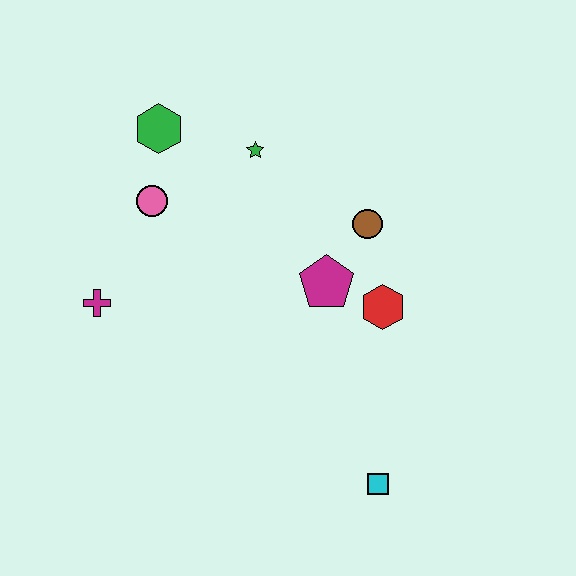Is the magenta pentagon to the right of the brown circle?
No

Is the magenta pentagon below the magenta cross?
No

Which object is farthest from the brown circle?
The magenta cross is farthest from the brown circle.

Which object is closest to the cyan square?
The red hexagon is closest to the cyan square.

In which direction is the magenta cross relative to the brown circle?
The magenta cross is to the left of the brown circle.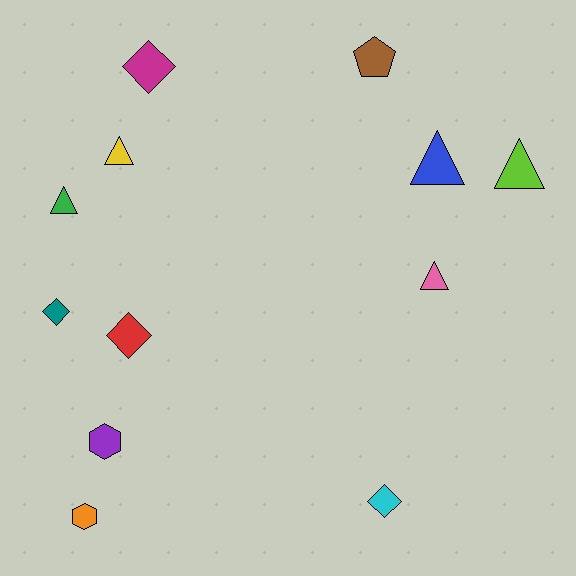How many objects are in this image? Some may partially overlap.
There are 12 objects.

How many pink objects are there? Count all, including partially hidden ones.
There is 1 pink object.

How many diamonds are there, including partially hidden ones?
There are 4 diamonds.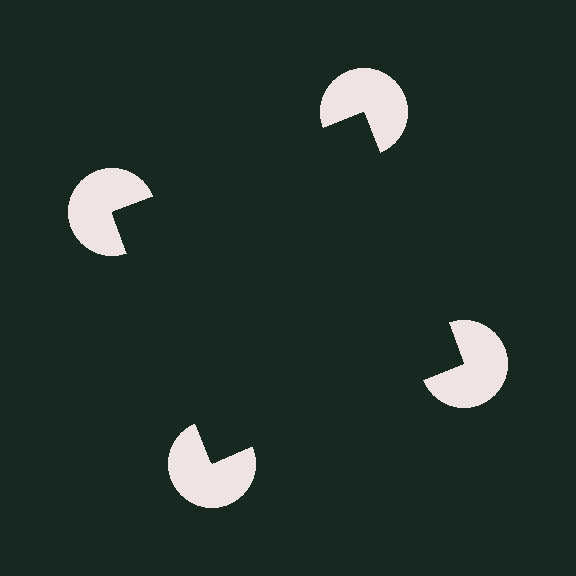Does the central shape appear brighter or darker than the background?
It typically appears slightly darker than the background, even though no actual brightness change is drawn.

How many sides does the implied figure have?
4 sides.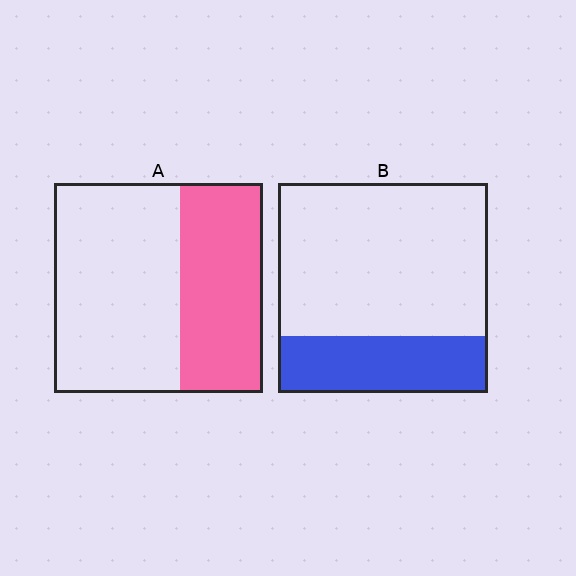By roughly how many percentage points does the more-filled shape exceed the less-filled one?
By roughly 15 percentage points (A over B).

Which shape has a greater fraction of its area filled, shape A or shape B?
Shape A.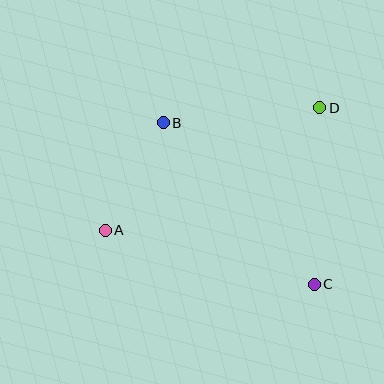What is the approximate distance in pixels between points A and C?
The distance between A and C is approximately 216 pixels.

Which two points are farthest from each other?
Points A and D are farthest from each other.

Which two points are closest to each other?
Points A and B are closest to each other.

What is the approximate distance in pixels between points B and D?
The distance between B and D is approximately 157 pixels.